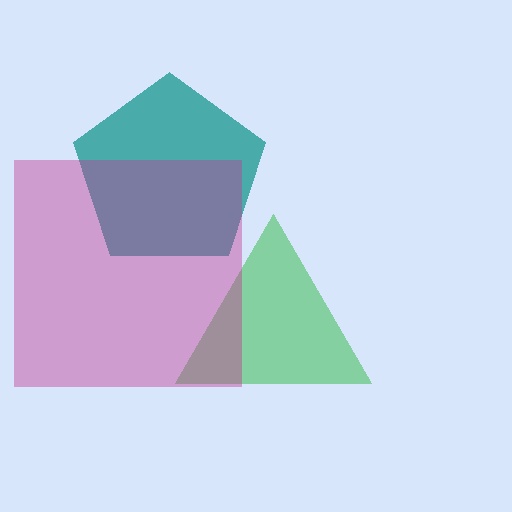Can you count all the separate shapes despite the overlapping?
Yes, there are 3 separate shapes.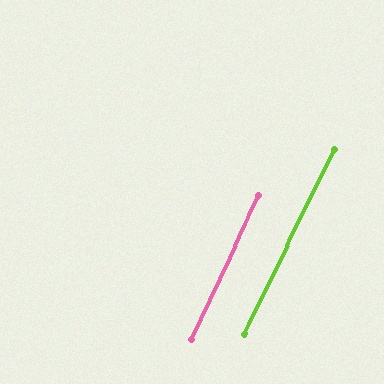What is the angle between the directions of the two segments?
Approximately 1 degree.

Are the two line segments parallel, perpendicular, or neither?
Parallel — their directions differ by only 0.8°.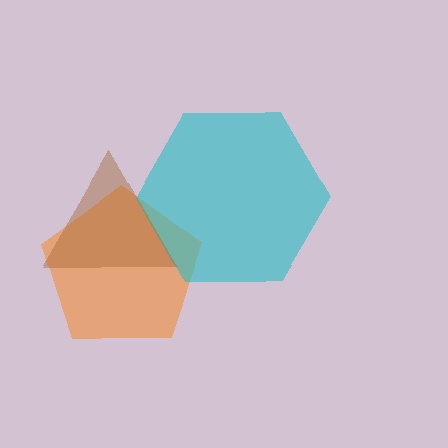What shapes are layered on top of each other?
The layered shapes are: an orange pentagon, a cyan hexagon, a brown triangle.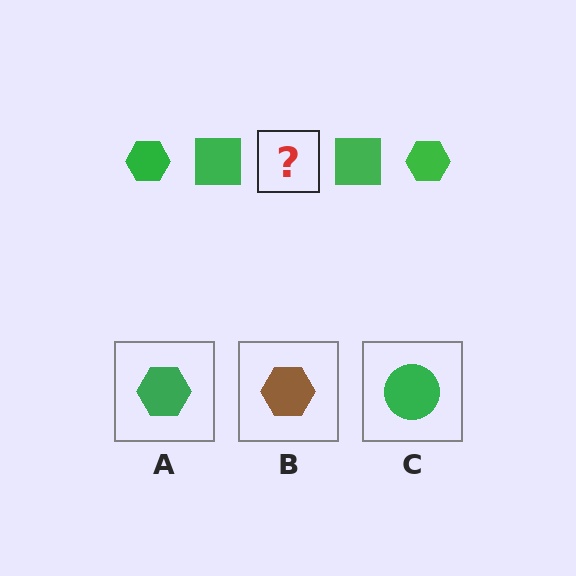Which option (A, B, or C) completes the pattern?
A.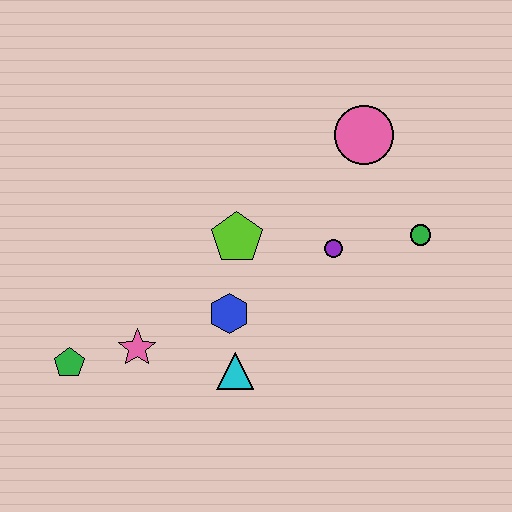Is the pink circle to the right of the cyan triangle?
Yes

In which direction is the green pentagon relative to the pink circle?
The green pentagon is to the left of the pink circle.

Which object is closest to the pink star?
The green pentagon is closest to the pink star.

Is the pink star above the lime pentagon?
No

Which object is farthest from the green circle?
The green pentagon is farthest from the green circle.